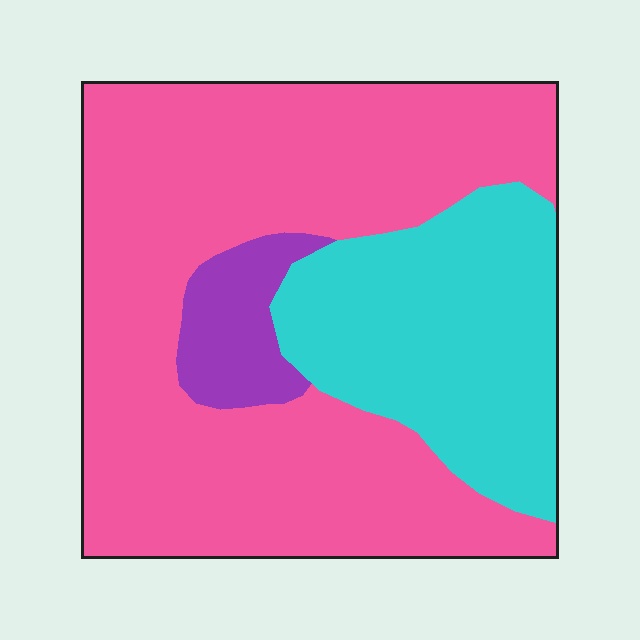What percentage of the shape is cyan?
Cyan takes up between a sixth and a third of the shape.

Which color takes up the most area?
Pink, at roughly 65%.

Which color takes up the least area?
Purple, at roughly 5%.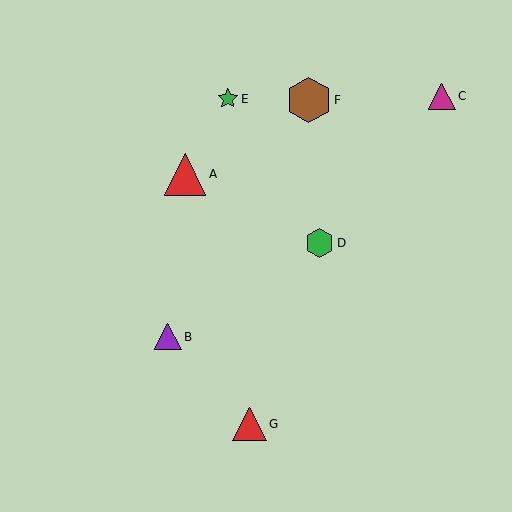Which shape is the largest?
The brown hexagon (labeled F) is the largest.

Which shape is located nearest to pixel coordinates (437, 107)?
The magenta triangle (labeled C) at (442, 96) is nearest to that location.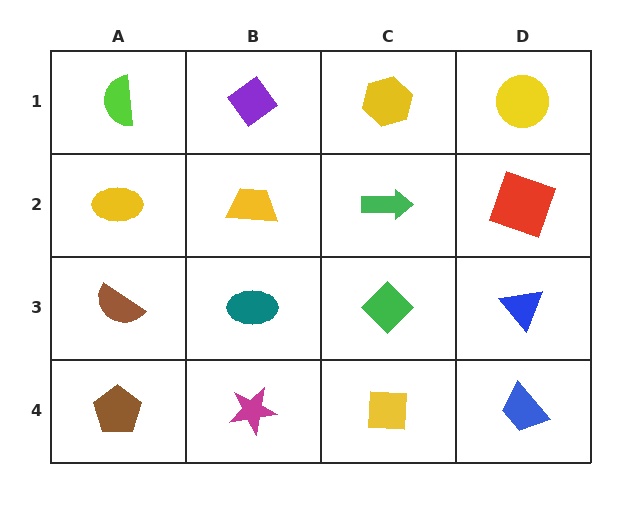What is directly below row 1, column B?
A yellow trapezoid.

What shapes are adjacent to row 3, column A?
A yellow ellipse (row 2, column A), a brown pentagon (row 4, column A), a teal ellipse (row 3, column B).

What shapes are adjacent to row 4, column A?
A brown semicircle (row 3, column A), a magenta star (row 4, column B).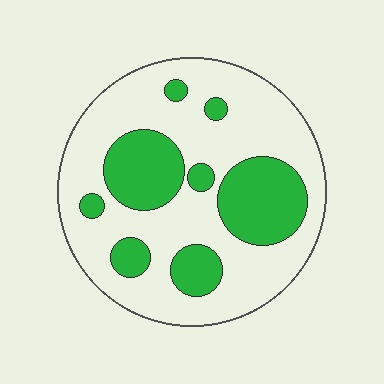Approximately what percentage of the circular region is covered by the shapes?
Approximately 30%.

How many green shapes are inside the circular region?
8.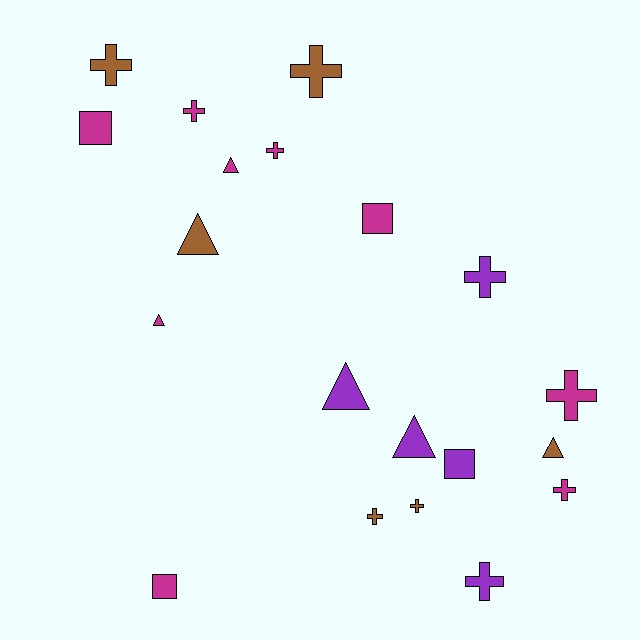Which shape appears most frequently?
Cross, with 10 objects.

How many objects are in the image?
There are 20 objects.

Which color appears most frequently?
Magenta, with 9 objects.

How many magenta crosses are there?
There are 4 magenta crosses.